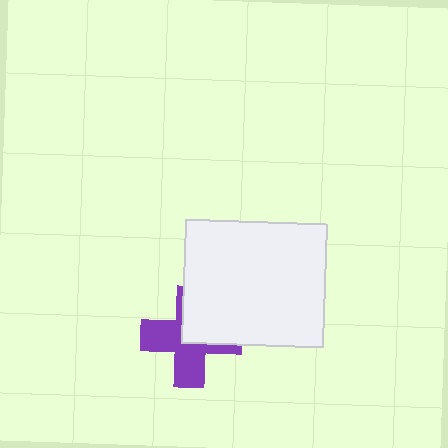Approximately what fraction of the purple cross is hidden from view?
Roughly 42% of the purple cross is hidden behind the white rectangle.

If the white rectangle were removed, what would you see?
You would see the complete purple cross.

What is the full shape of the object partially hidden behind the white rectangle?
The partially hidden object is a purple cross.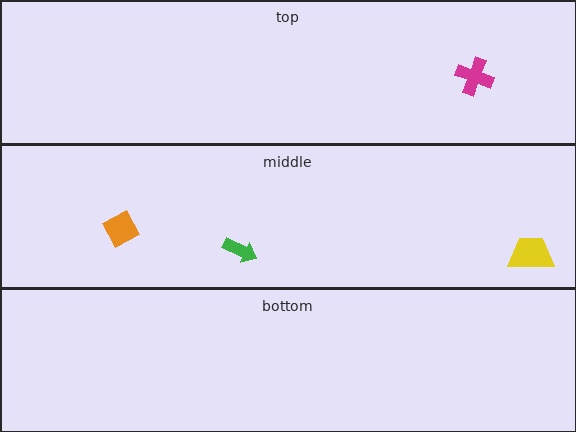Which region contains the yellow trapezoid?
The middle region.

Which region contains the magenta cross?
The top region.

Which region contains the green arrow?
The middle region.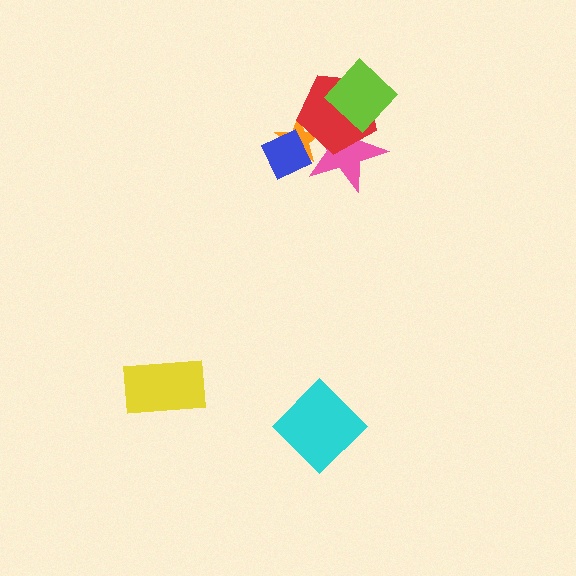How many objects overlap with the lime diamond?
2 objects overlap with the lime diamond.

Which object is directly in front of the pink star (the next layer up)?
The red pentagon is directly in front of the pink star.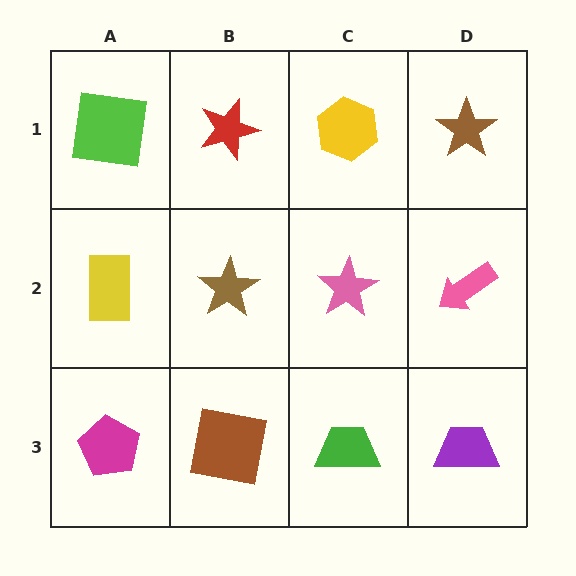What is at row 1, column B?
A red star.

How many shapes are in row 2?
4 shapes.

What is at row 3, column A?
A magenta pentagon.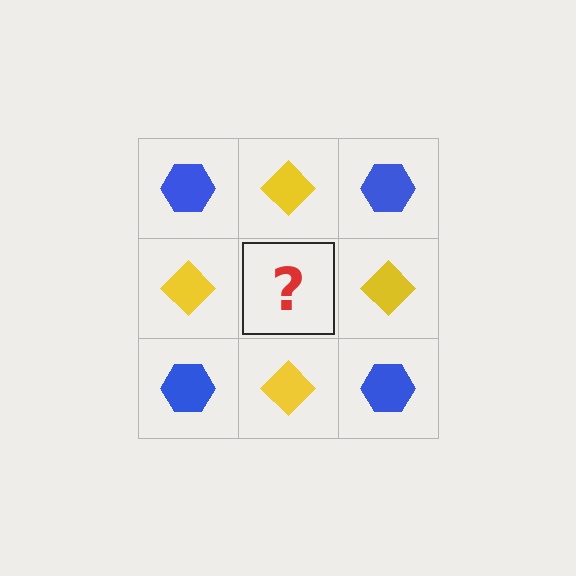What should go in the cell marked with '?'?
The missing cell should contain a blue hexagon.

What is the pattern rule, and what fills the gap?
The rule is that it alternates blue hexagon and yellow diamond in a checkerboard pattern. The gap should be filled with a blue hexagon.